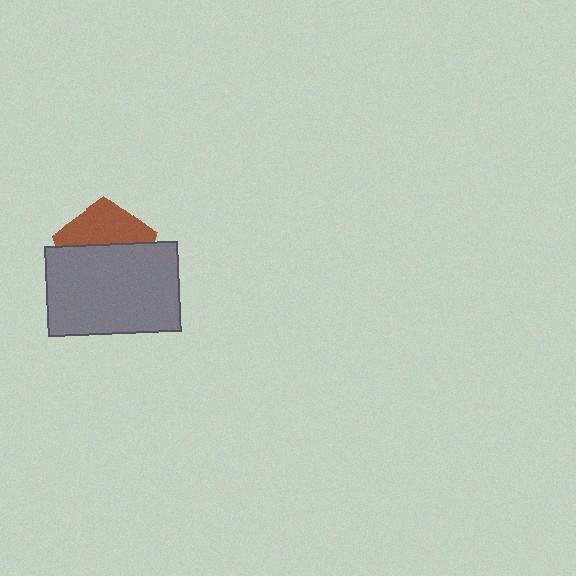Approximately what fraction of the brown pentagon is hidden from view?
Roughly 60% of the brown pentagon is hidden behind the gray rectangle.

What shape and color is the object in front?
The object in front is a gray rectangle.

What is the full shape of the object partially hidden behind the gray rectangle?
The partially hidden object is a brown pentagon.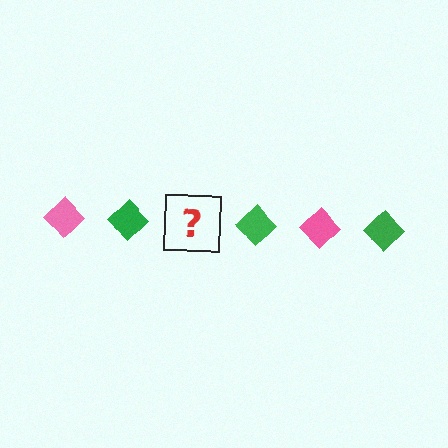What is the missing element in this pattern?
The missing element is a pink diamond.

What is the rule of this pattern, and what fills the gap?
The rule is that the pattern cycles through pink, green diamonds. The gap should be filled with a pink diamond.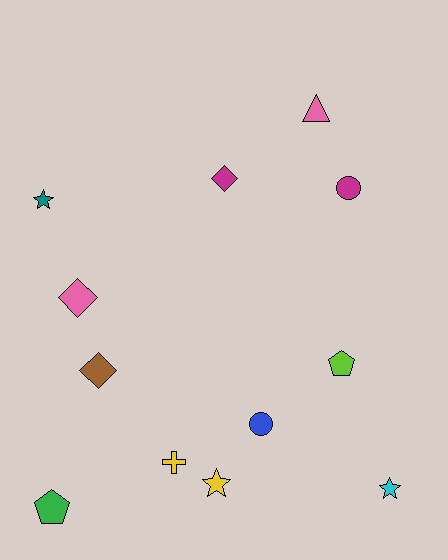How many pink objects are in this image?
There are 2 pink objects.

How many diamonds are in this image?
There are 3 diamonds.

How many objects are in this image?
There are 12 objects.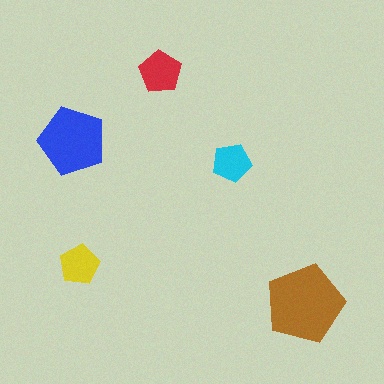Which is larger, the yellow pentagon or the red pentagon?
The red one.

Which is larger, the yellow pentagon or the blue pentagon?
The blue one.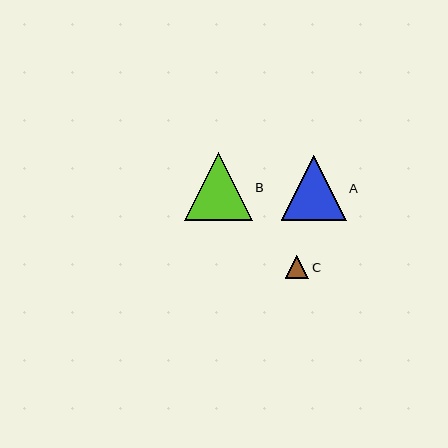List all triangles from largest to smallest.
From largest to smallest: B, A, C.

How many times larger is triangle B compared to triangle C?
Triangle B is approximately 2.9 times the size of triangle C.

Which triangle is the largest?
Triangle B is the largest with a size of approximately 68 pixels.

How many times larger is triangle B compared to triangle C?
Triangle B is approximately 2.9 times the size of triangle C.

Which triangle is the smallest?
Triangle C is the smallest with a size of approximately 24 pixels.